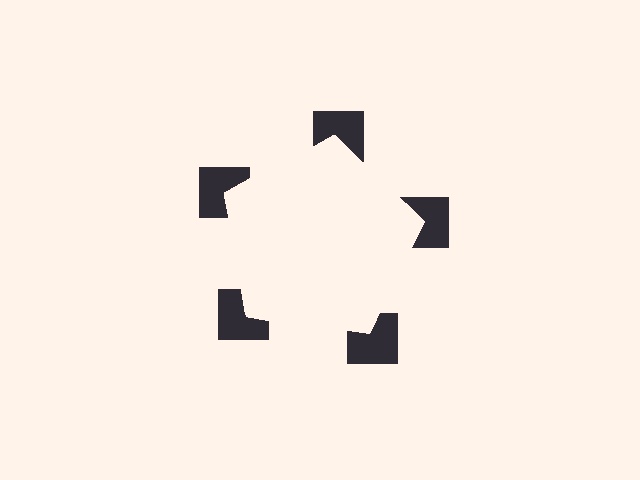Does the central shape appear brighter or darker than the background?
It typically appears slightly brighter than the background, even though no actual brightness change is drawn.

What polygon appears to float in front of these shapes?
An illusory pentagon — its edges are inferred from the aligned wedge cuts in the notched squares, not physically drawn.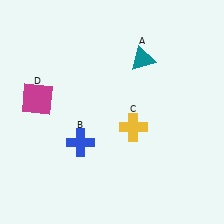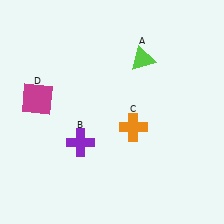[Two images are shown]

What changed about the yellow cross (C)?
In Image 1, C is yellow. In Image 2, it changed to orange.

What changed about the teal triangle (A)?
In Image 1, A is teal. In Image 2, it changed to lime.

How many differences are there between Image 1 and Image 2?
There are 3 differences between the two images.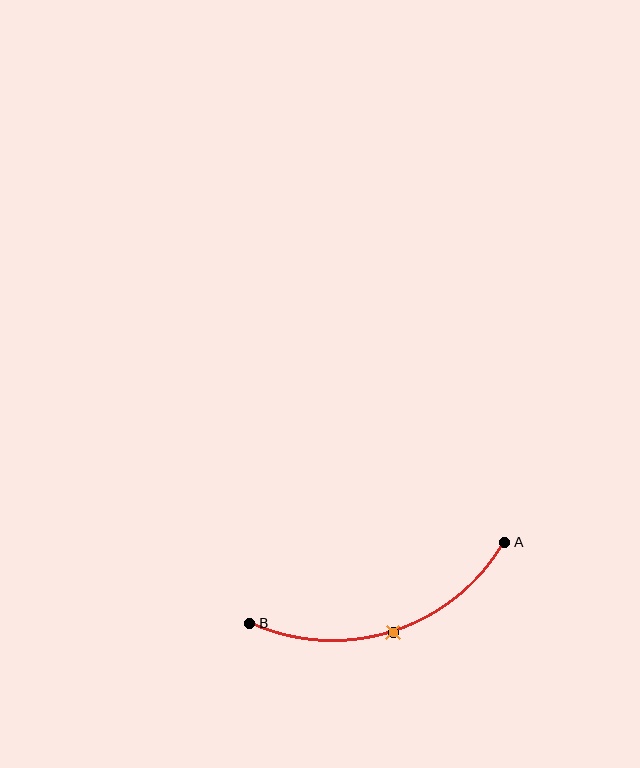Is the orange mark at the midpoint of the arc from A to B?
Yes. The orange mark lies on the arc at equal arc-length from both A and B — it is the arc midpoint.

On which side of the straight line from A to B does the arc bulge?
The arc bulges below the straight line connecting A and B.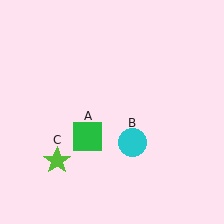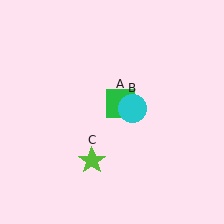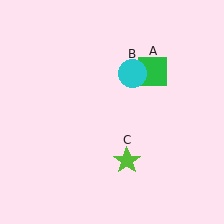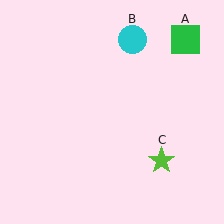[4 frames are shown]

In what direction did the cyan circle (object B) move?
The cyan circle (object B) moved up.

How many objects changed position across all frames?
3 objects changed position: green square (object A), cyan circle (object B), lime star (object C).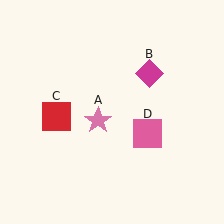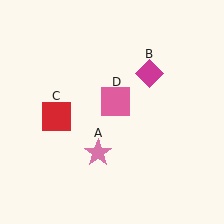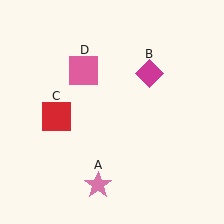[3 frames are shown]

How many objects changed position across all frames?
2 objects changed position: pink star (object A), pink square (object D).